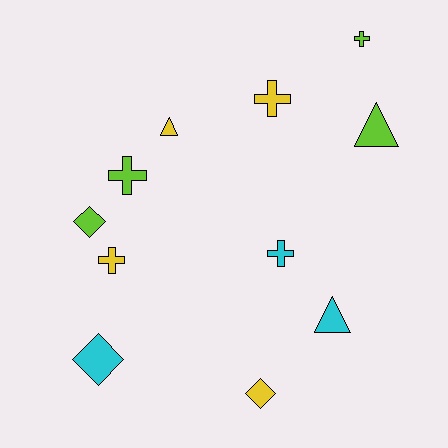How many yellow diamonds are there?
There is 1 yellow diamond.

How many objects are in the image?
There are 11 objects.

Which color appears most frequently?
Yellow, with 4 objects.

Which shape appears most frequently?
Cross, with 5 objects.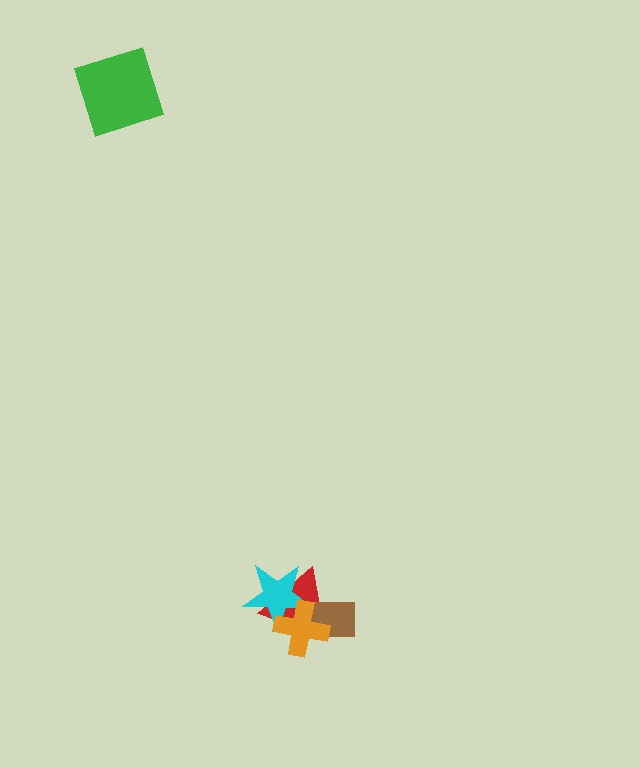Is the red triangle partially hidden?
Yes, it is partially covered by another shape.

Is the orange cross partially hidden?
No, no other shape covers it.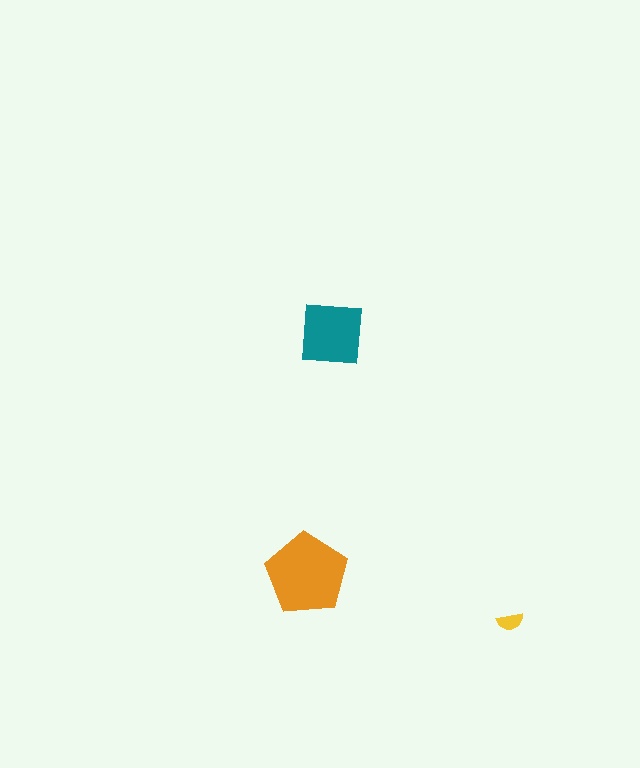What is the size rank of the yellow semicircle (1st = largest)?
3rd.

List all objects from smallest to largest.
The yellow semicircle, the teal square, the orange pentagon.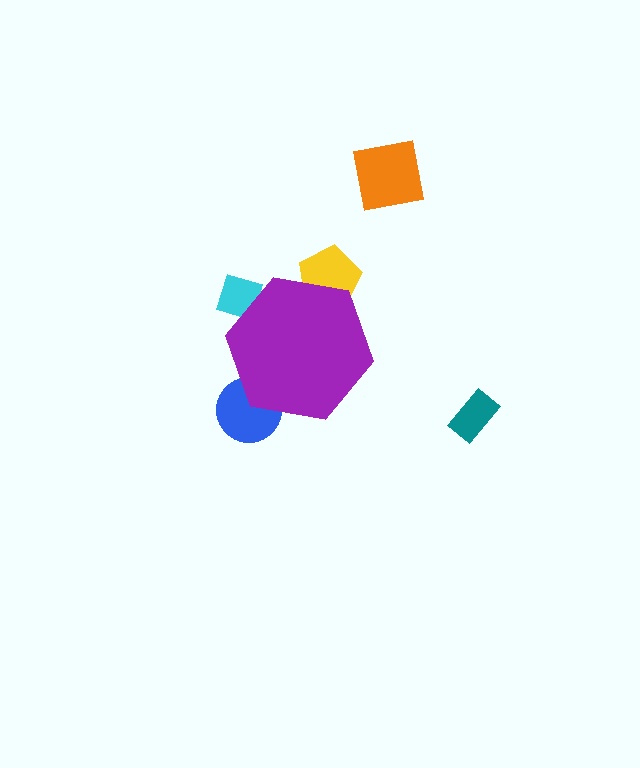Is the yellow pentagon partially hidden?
Yes, the yellow pentagon is partially hidden behind the purple hexagon.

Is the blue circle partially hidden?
Yes, the blue circle is partially hidden behind the purple hexagon.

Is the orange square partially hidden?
No, the orange square is fully visible.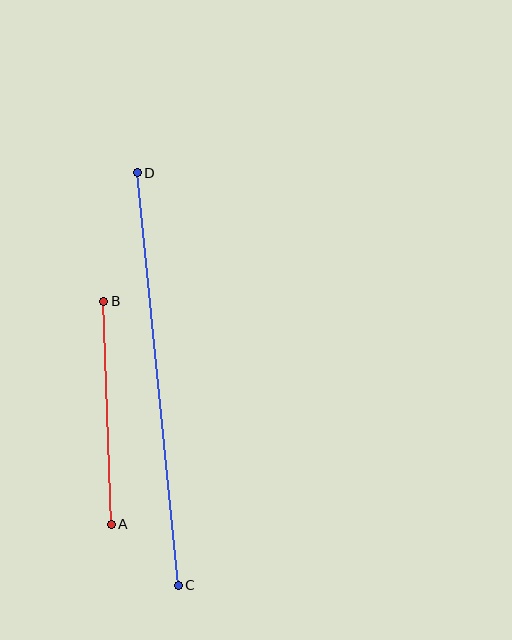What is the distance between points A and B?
The distance is approximately 223 pixels.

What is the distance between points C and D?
The distance is approximately 415 pixels.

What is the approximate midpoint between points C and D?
The midpoint is at approximately (158, 379) pixels.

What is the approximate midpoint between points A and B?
The midpoint is at approximately (108, 413) pixels.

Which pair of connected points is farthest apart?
Points C and D are farthest apart.